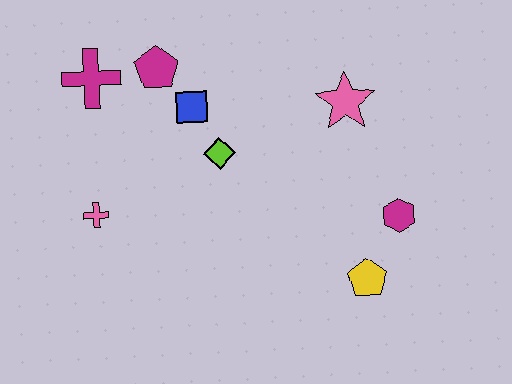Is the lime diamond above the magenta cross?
No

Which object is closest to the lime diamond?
The blue square is closest to the lime diamond.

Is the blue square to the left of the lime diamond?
Yes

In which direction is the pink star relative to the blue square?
The pink star is to the right of the blue square.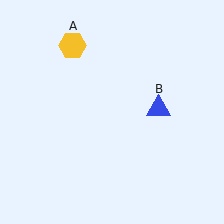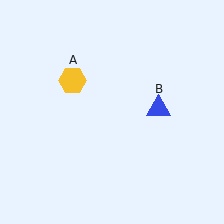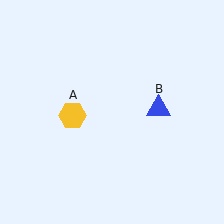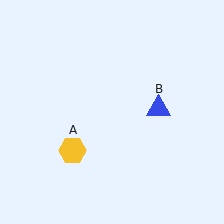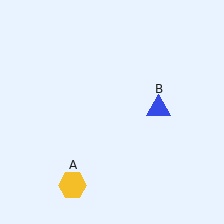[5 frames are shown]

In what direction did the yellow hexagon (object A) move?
The yellow hexagon (object A) moved down.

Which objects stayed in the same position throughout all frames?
Blue triangle (object B) remained stationary.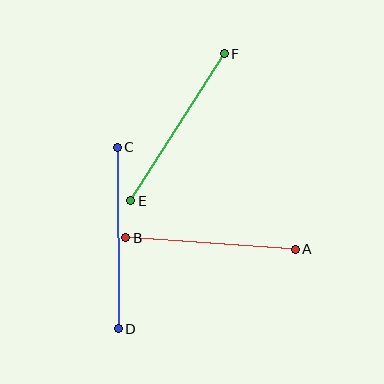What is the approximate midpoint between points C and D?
The midpoint is at approximately (118, 238) pixels.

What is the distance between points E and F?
The distance is approximately 174 pixels.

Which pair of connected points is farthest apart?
Points C and D are farthest apart.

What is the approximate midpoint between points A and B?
The midpoint is at approximately (211, 243) pixels.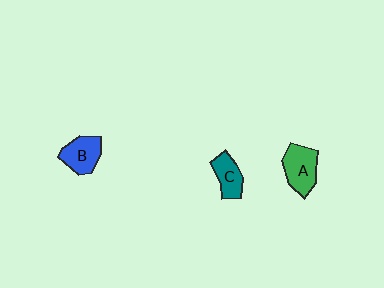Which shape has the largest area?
Shape A (green).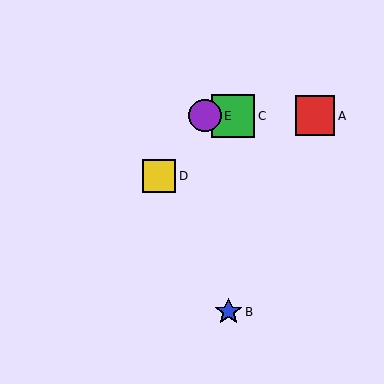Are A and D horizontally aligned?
No, A is at y≈116 and D is at y≈176.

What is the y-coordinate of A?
Object A is at y≈116.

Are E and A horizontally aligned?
Yes, both are at y≈116.